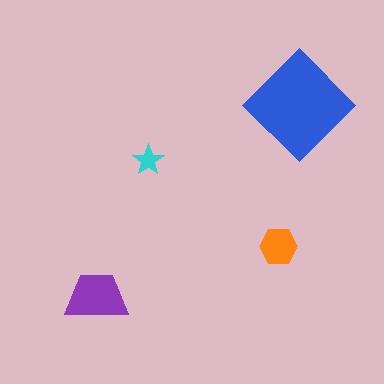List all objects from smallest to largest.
The cyan star, the orange hexagon, the purple trapezoid, the blue diamond.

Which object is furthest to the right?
The blue diamond is rightmost.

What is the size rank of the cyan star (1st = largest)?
4th.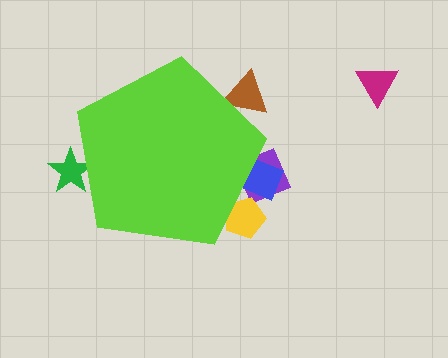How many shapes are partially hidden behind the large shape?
5 shapes are partially hidden.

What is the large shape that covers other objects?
A lime pentagon.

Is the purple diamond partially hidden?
Yes, the purple diamond is partially hidden behind the lime pentagon.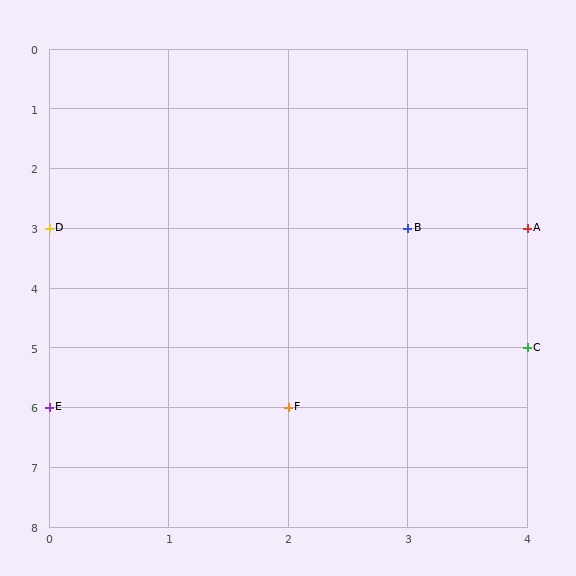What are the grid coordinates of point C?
Point C is at grid coordinates (4, 5).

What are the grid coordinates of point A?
Point A is at grid coordinates (4, 3).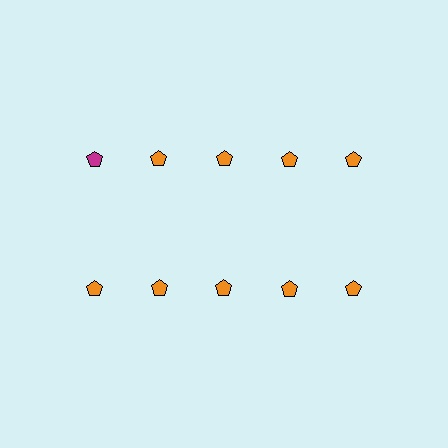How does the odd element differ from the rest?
It has a different color: magenta instead of orange.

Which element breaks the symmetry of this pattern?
The magenta pentagon in the top row, leftmost column breaks the symmetry. All other shapes are orange pentagons.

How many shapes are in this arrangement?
There are 10 shapes arranged in a grid pattern.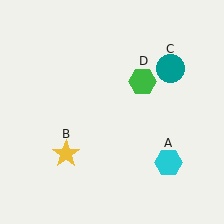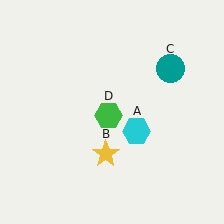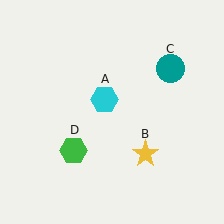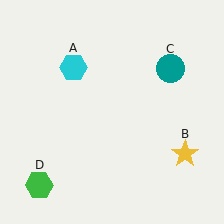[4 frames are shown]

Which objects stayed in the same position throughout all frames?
Teal circle (object C) remained stationary.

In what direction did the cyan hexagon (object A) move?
The cyan hexagon (object A) moved up and to the left.